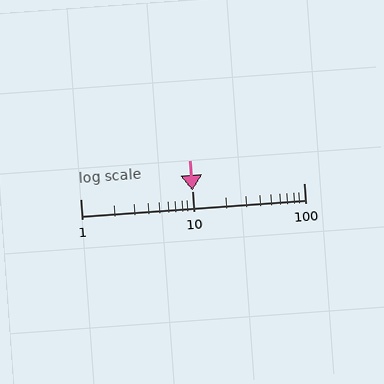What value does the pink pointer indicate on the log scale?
The pointer indicates approximately 10.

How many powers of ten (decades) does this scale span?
The scale spans 2 decades, from 1 to 100.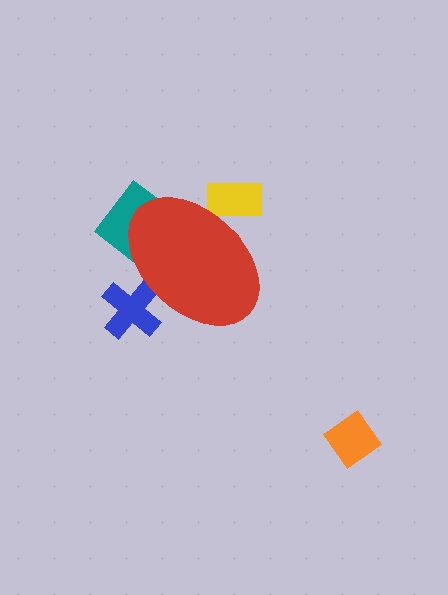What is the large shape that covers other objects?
A red ellipse.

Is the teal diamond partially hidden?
Yes, the teal diamond is partially hidden behind the red ellipse.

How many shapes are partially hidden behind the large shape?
3 shapes are partially hidden.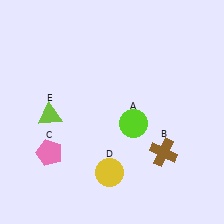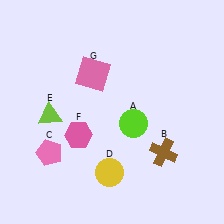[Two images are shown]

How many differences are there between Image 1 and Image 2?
There are 2 differences between the two images.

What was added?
A pink hexagon (F), a pink square (G) were added in Image 2.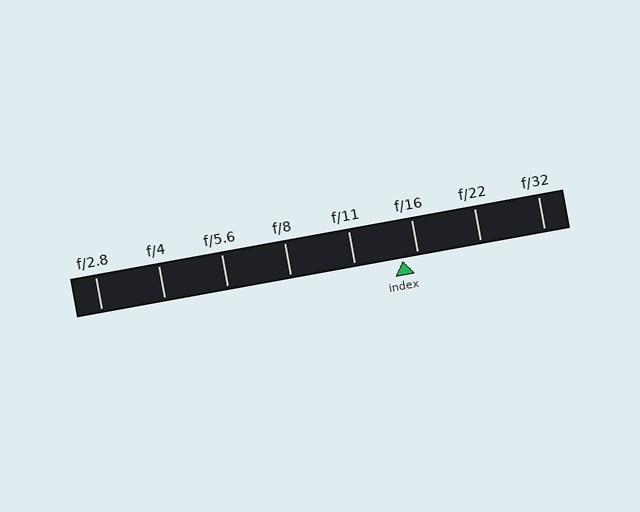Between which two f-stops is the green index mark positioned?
The index mark is between f/11 and f/16.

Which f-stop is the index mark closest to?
The index mark is closest to f/16.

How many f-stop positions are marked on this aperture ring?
There are 8 f-stop positions marked.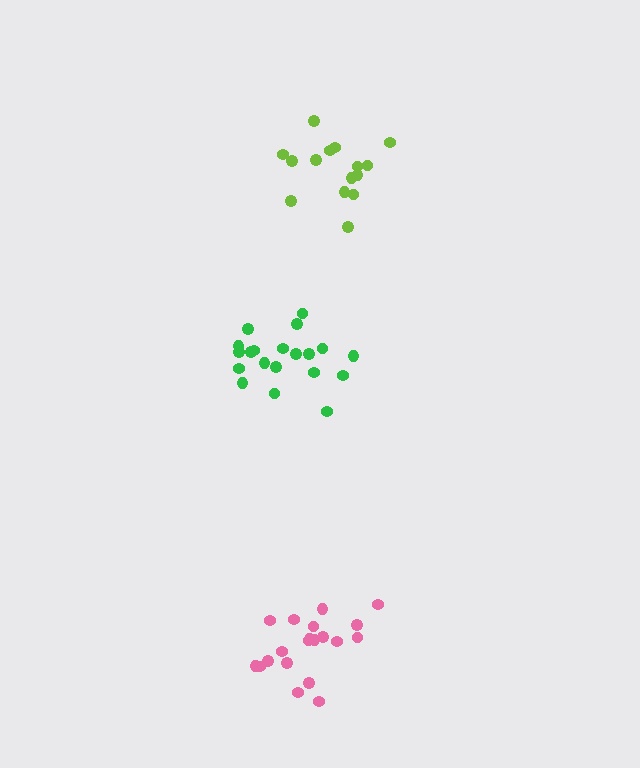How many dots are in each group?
Group 1: 20 dots, Group 2: 15 dots, Group 3: 20 dots (55 total).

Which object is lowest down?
The pink cluster is bottommost.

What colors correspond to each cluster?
The clusters are colored: green, lime, pink.